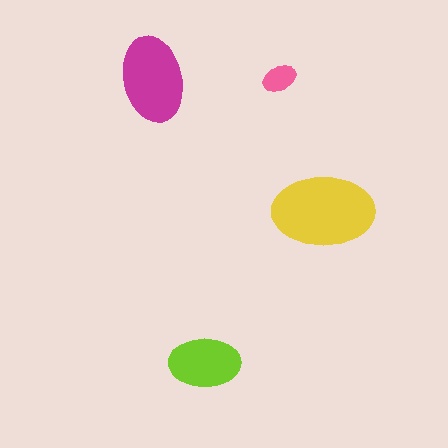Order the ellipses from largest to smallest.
the yellow one, the magenta one, the lime one, the pink one.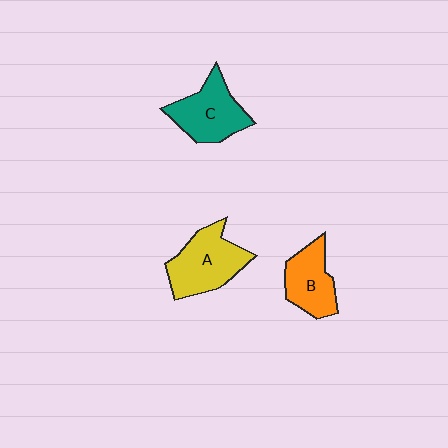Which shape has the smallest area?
Shape B (orange).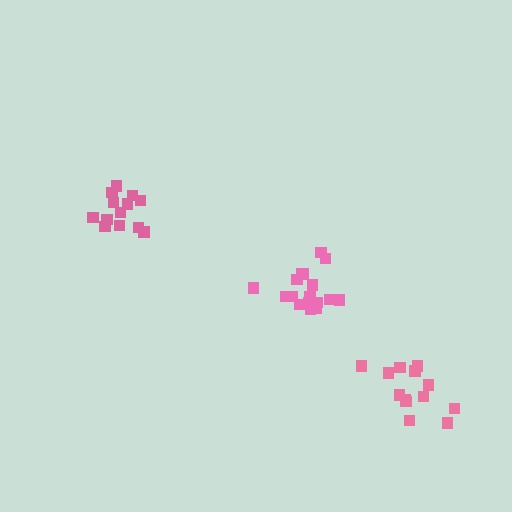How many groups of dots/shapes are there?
There are 3 groups.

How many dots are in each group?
Group 1: 17 dots, Group 2: 13 dots, Group 3: 13 dots (43 total).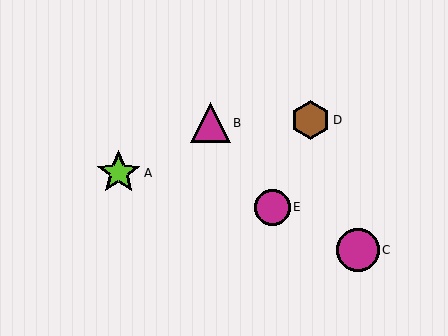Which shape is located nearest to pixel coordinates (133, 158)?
The lime star (labeled A) at (119, 173) is nearest to that location.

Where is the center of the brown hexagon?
The center of the brown hexagon is at (310, 120).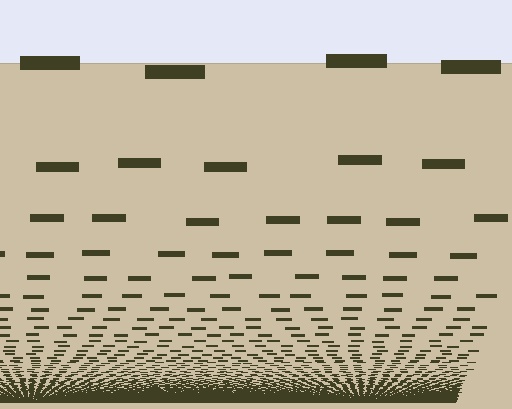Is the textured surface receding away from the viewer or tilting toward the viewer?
The surface appears to tilt toward the viewer. Texture elements get larger and sparser toward the top.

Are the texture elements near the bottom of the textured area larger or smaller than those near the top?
Smaller. The gradient is inverted — elements near the bottom are smaller and denser.